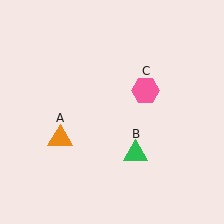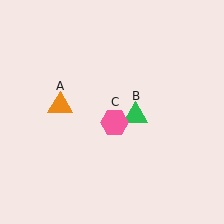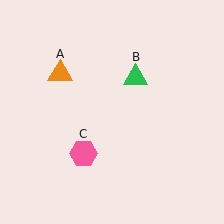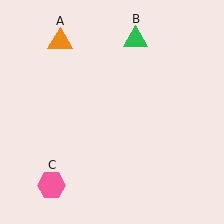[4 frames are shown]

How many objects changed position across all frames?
3 objects changed position: orange triangle (object A), green triangle (object B), pink hexagon (object C).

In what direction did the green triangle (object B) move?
The green triangle (object B) moved up.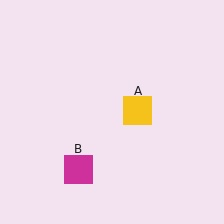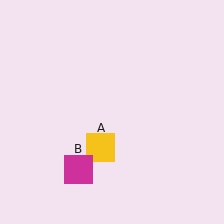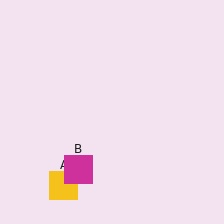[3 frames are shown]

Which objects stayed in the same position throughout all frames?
Magenta square (object B) remained stationary.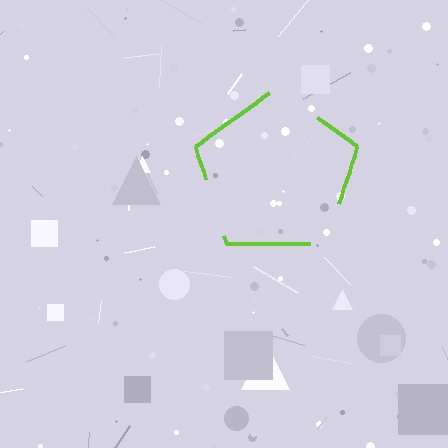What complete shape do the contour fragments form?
The contour fragments form a pentagon.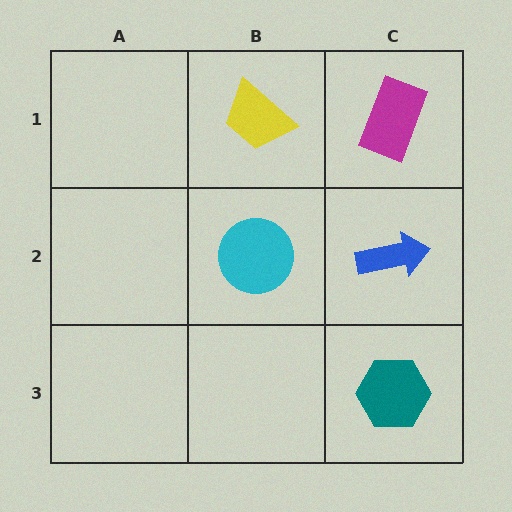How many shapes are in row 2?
2 shapes.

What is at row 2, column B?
A cyan circle.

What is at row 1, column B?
A yellow trapezoid.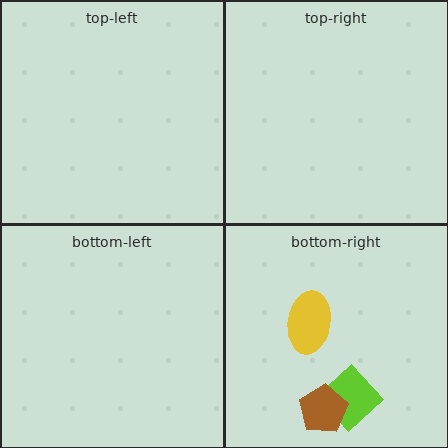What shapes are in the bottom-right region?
The lime diamond, the yellow ellipse, the brown pentagon.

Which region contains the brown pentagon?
The bottom-right region.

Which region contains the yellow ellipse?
The bottom-right region.